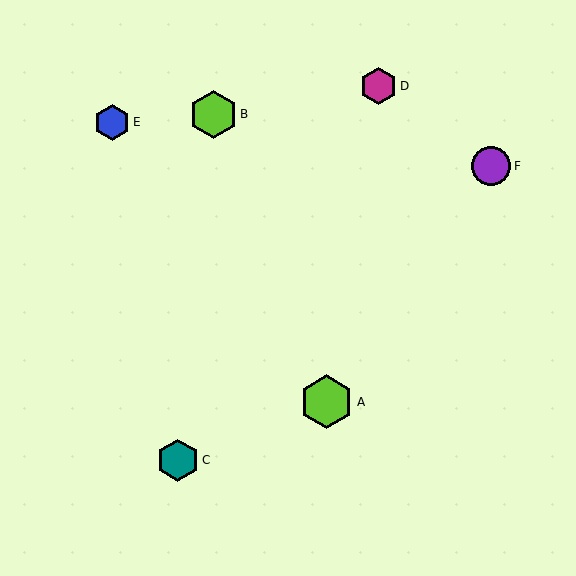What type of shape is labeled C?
Shape C is a teal hexagon.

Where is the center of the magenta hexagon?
The center of the magenta hexagon is at (379, 86).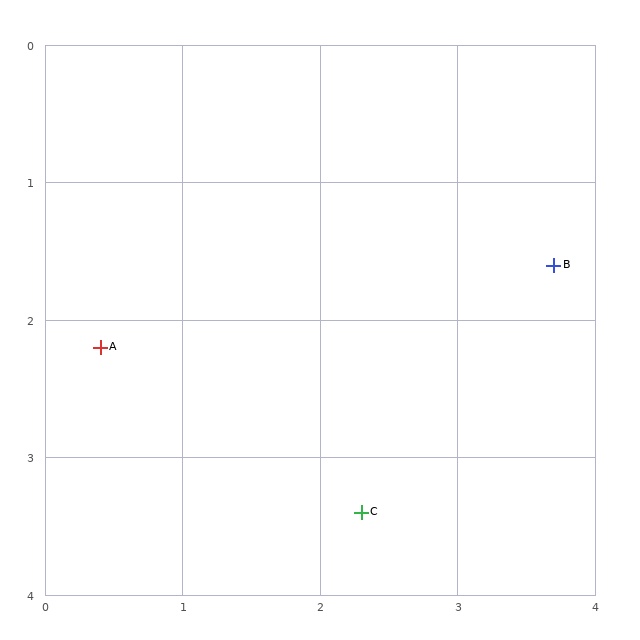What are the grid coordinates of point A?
Point A is at approximately (0.4, 2.2).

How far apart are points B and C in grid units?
Points B and C are about 2.3 grid units apart.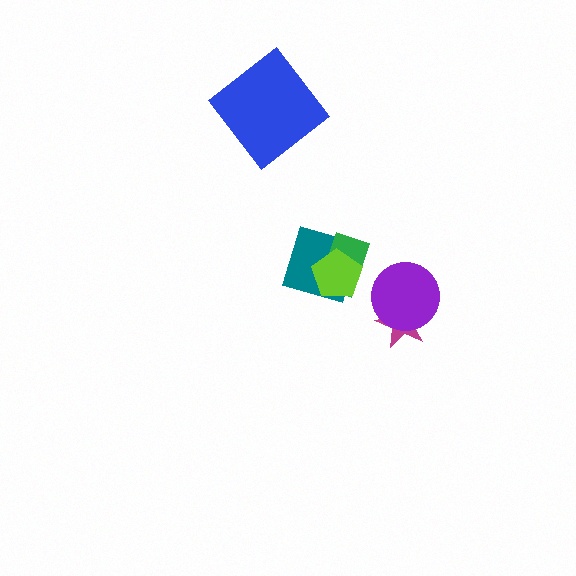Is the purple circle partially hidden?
No, no other shape covers it.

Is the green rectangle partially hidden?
Yes, it is partially covered by another shape.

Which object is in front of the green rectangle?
The lime pentagon is in front of the green rectangle.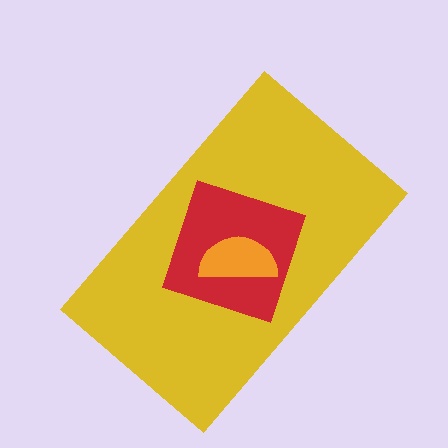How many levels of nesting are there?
3.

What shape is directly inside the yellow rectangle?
The red square.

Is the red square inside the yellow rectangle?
Yes.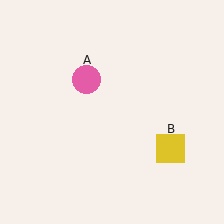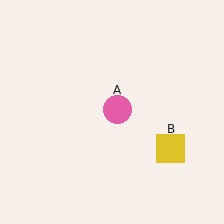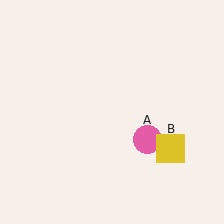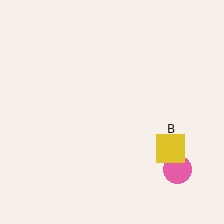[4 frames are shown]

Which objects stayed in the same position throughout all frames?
Yellow square (object B) remained stationary.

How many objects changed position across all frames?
1 object changed position: pink circle (object A).